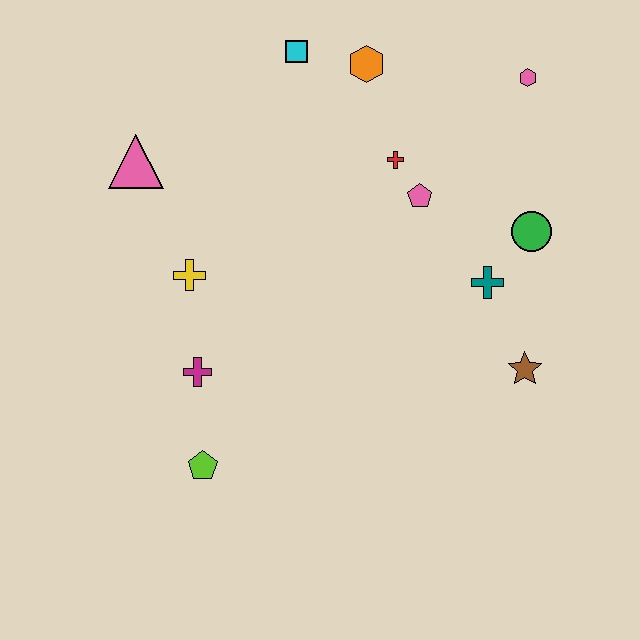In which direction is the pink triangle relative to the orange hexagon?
The pink triangle is to the left of the orange hexagon.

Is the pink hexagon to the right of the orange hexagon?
Yes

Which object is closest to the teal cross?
The green circle is closest to the teal cross.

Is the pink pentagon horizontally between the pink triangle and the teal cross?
Yes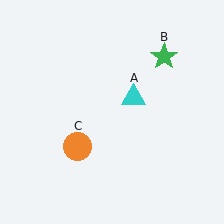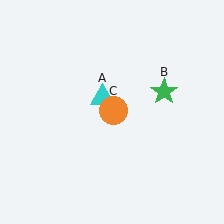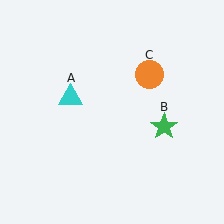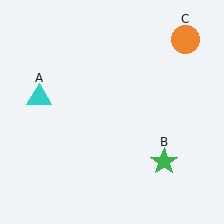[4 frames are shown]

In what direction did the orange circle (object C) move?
The orange circle (object C) moved up and to the right.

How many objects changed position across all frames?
3 objects changed position: cyan triangle (object A), green star (object B), orange circle (object C).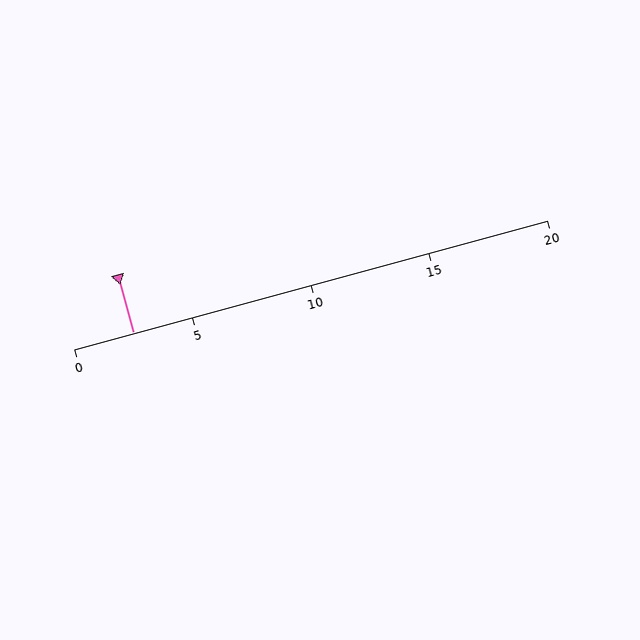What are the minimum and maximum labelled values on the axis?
The axis runs from 0 to 20.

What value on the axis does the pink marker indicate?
The marker indicates approximately 2.5.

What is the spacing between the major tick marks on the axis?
The major ticks are spaced 5 apart.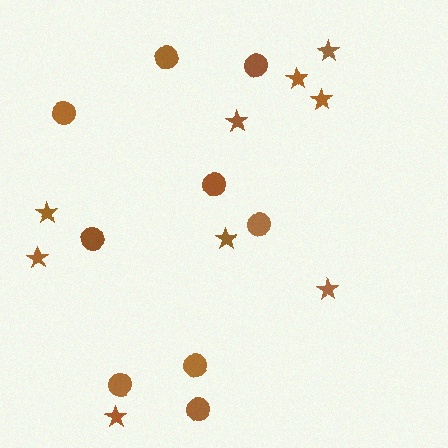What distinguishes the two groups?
There are 2 groups: one group of stars (9) and one group of circles (9).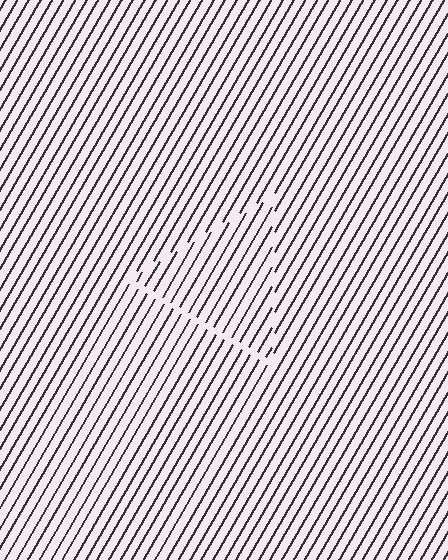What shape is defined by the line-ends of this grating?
An illusory triangle. The interior of the shape contains the same grating, shifted by half a period — the contour is defined by the phase discontinuity where line-ends from the inner and outer gratings abut.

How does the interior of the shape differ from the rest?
The interior of the shape contains the same grating, shifted by half a period — the contour is defined by the phase discontinuity where line-ends from the inner and outer gratings abut.